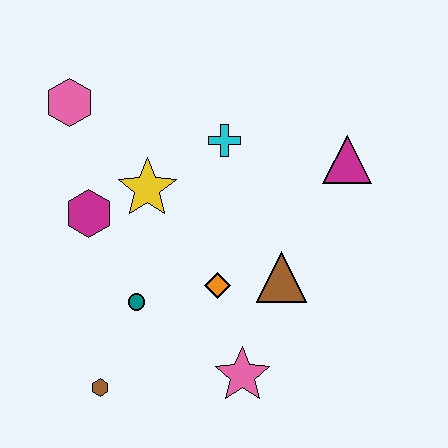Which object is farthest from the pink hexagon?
The pink star is farthest from the pink hexagon.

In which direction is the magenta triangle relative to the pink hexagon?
The magenta triangle is to the right of the pink hexagon.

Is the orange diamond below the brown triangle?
Yes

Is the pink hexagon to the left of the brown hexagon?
Yes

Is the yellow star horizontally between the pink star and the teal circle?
Yes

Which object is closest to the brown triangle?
The orange diamond is closest to the brown triangle.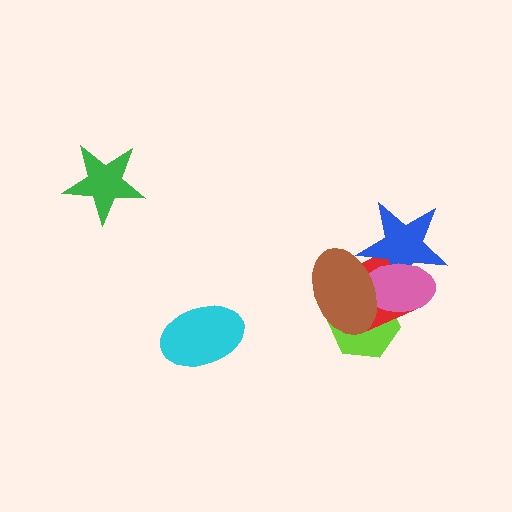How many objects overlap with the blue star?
3 objects overlap with the blue star.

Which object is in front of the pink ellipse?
The brown ellipse is in front of the pink ellipse.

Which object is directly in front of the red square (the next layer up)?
The blue star is directly in front of the red square.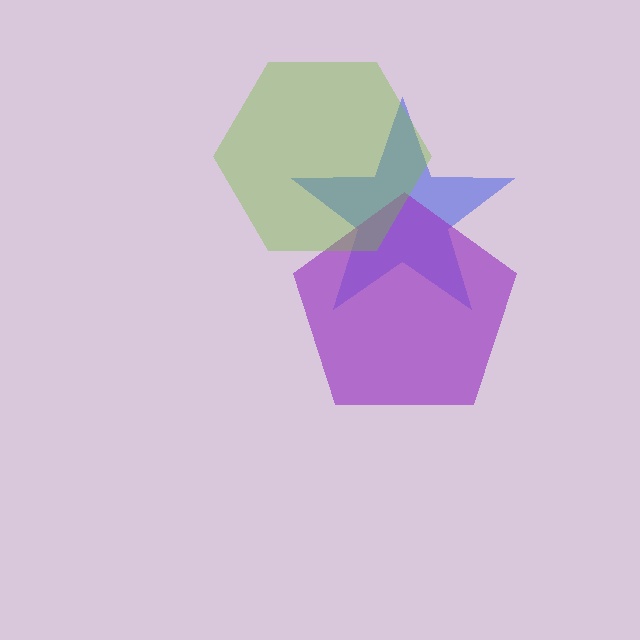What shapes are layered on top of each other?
The layered shapes are: a blue star, a purple pentagon, a lime hexagon.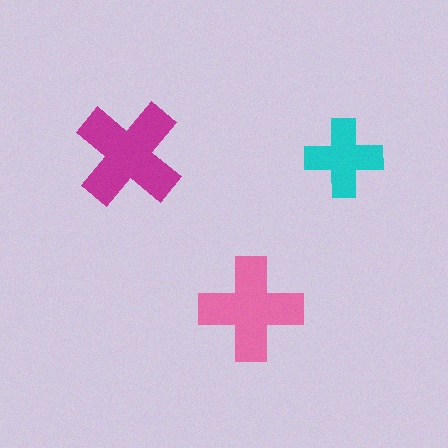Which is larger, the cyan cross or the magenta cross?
The magenta one.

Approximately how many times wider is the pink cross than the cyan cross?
About 1.5 times wider.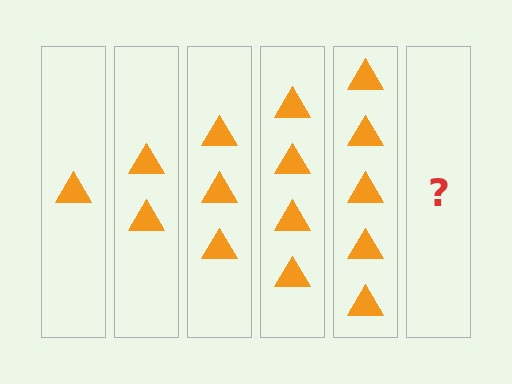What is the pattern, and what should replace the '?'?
The pattern is that each step adds one more triangle. The '?' should be 6 triangles.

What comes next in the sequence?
The next element should be 6 triangles.